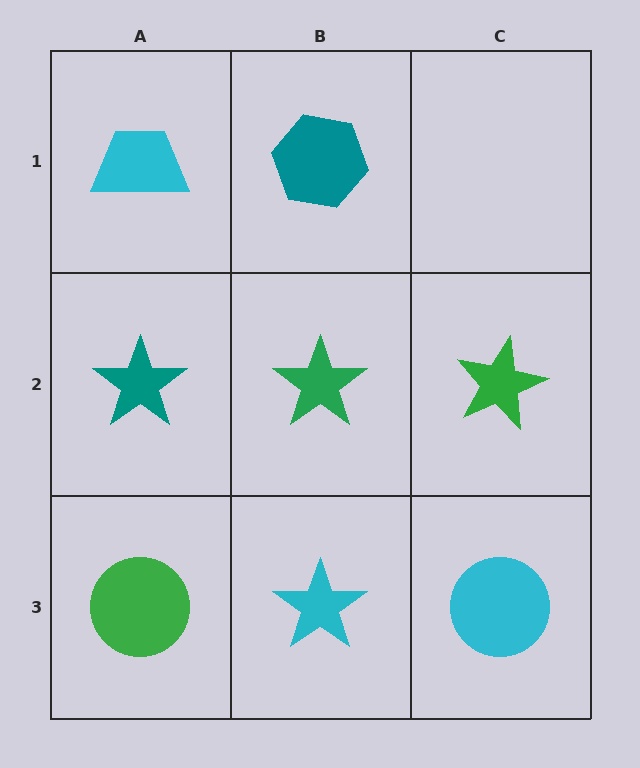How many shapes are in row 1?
2 shapes.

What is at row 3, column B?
A cyan star.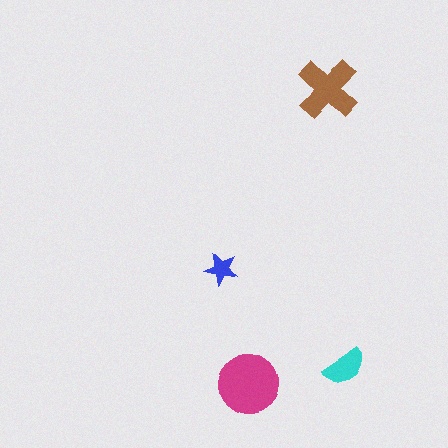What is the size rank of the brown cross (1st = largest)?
2nd.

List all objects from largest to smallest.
The magenta circle, the brown cross, the cyan semicircle, the blue star.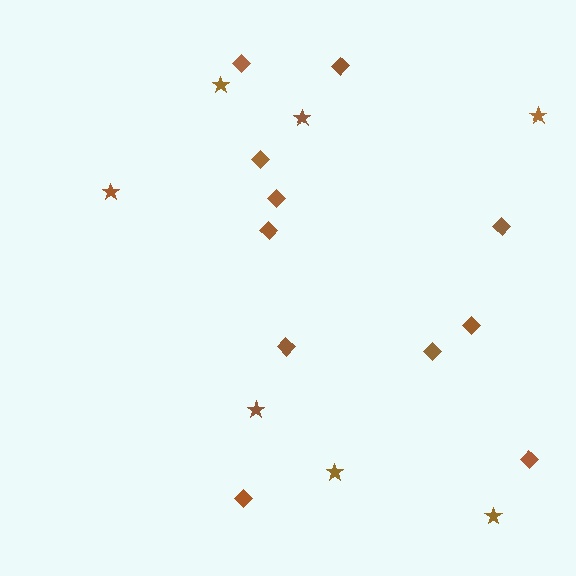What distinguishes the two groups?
There are 2 groups: one group of diamonds (11) and one group of stars (7).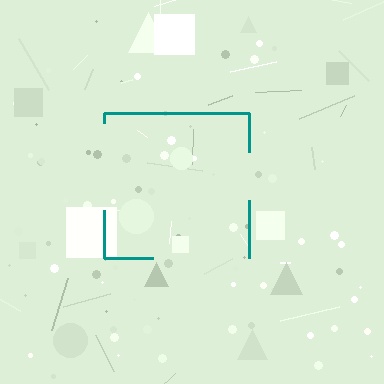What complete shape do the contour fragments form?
The contour fragments form a square.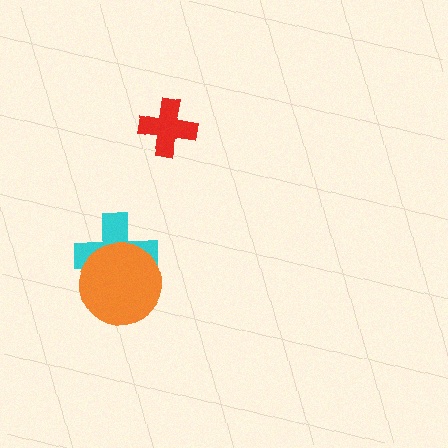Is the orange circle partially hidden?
No, no other shape covers it.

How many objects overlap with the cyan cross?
1 object overlaps with the cyan cross.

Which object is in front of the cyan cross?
The orange circle is in front of the cyan cross.